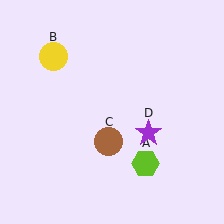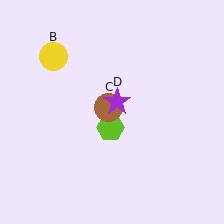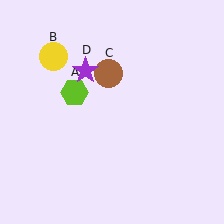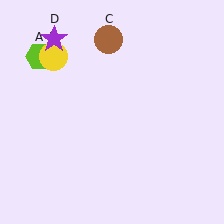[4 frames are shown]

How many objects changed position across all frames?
3 objects changed position: lime hexagon (object A), brown circle (object C), purple star (object D).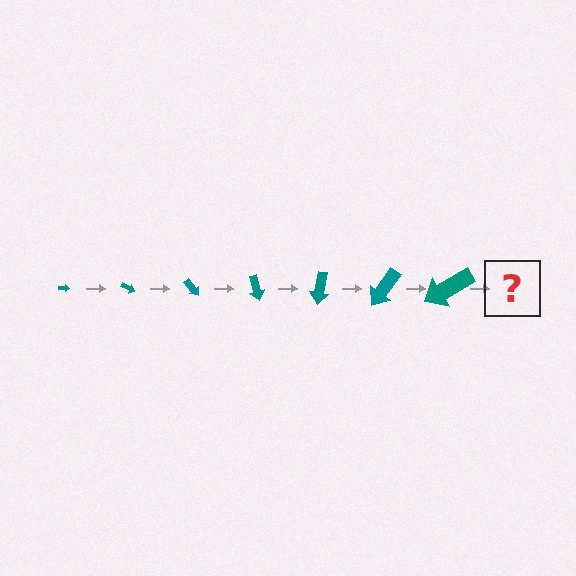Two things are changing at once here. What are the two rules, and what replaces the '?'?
The two rules are that the arrow grows larger each step and it rotates 25 degrees each step. The '?' should be an arrow, larger than the previous one and rotated 175 degrees from the start.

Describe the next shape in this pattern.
It should be an arrow, larger than the previous one and rotated 175 degrees from the start.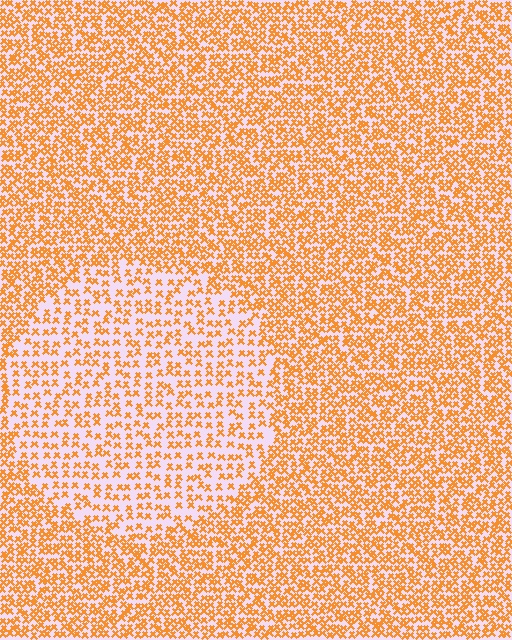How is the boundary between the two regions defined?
The boundary is defined by a change in element density (approximately 1.9x ratio). All elements are the same color, size, and shape.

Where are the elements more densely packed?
The elements are more densely packed outside the circle boundary.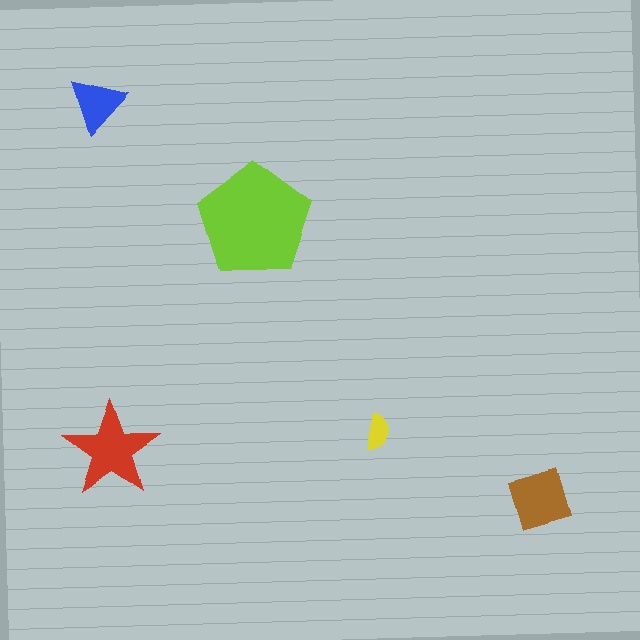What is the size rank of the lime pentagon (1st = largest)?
1st.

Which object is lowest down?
The brown diamond is bottommost.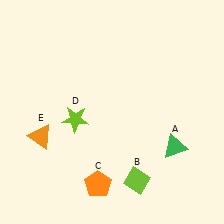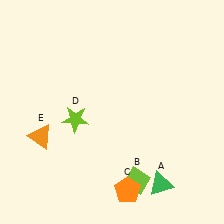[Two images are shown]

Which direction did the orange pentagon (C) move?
The orange pentagon (C) moved right.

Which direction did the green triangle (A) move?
The green triangle (A) moved down.